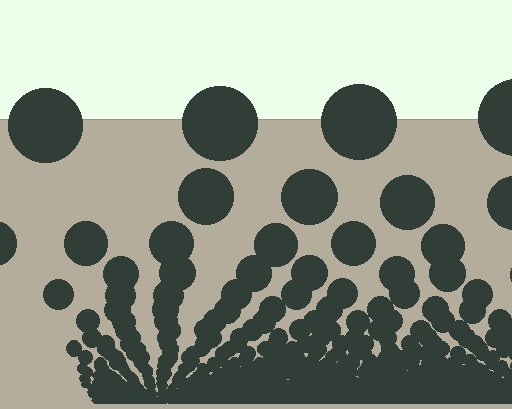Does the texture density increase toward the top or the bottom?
Density increases toward the bottom.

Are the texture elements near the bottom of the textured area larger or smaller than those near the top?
Smaller. The gradient is inverted — elements near the bottom are smaller and denser.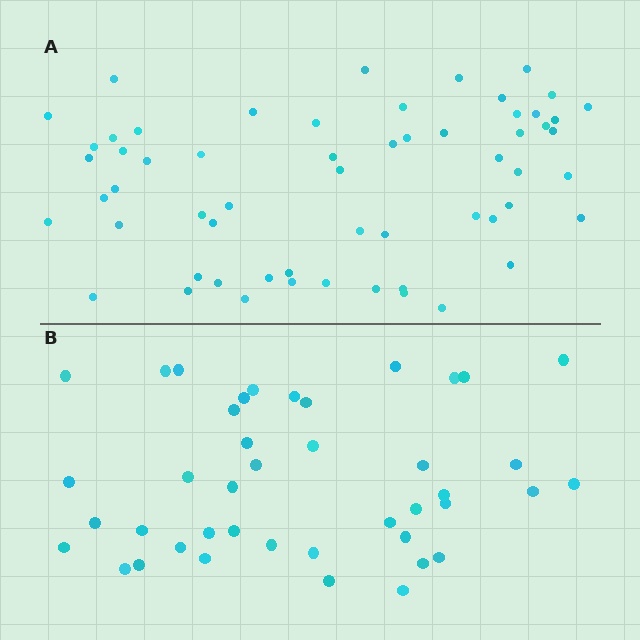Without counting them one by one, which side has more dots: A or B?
Region A (the top region) has more dots.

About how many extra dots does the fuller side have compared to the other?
Region A has approximately 15 more dots than region B.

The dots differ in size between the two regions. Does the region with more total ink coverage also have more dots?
No. Region B has more total ink coverage because its dots are larger, but region A actually contains more individual dots. Total area can be misleading — the number of items is what matters here.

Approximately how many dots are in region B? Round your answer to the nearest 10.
About 40 dots. (The exact count is 42, which rounds to 40.)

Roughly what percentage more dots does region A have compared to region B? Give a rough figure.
About 40% more.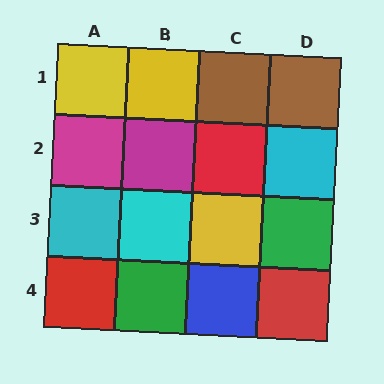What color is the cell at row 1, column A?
Yellow.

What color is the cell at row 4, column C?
Blue.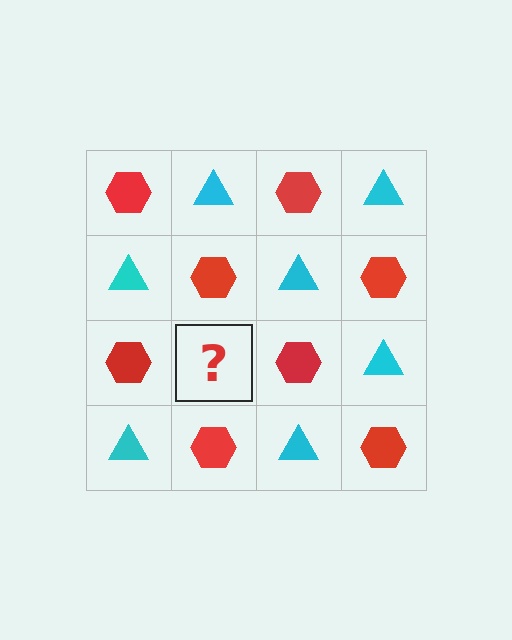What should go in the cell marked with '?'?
The missing cell should contain a cyan triangle.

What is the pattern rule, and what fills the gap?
The rule is that it alternates red hexagon and cyan triangle in a checkerboard pattern. The gap should be filled with a cyan triangle.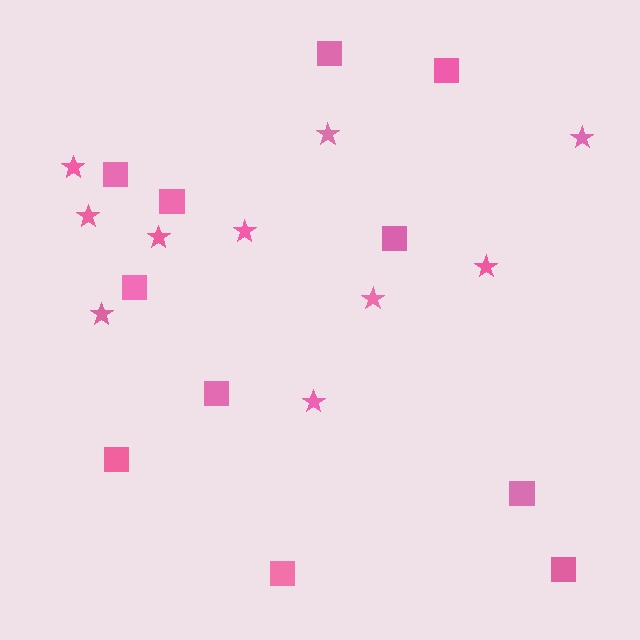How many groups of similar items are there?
There are 2 groups: one group of squares (11) and one group of stars (10).